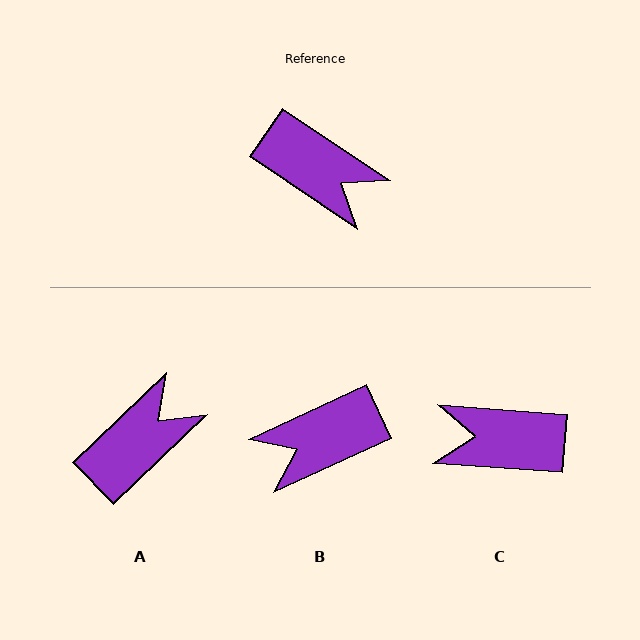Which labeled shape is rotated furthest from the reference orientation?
C, about 150 degrees away.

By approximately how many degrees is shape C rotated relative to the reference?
Approximately 150 degrees clockwise.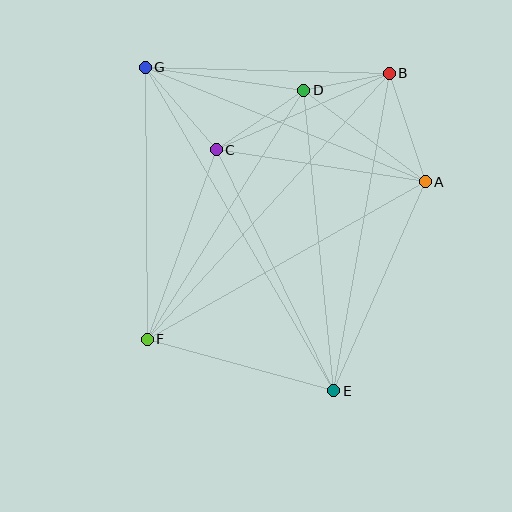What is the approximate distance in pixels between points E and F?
The distance between E and F is approximately 193 pixels.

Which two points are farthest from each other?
Points E and G are farthest from each other.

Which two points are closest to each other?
Points B and D are closest to each other.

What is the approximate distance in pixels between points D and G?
The distance between D and G is approximately 160 pixels.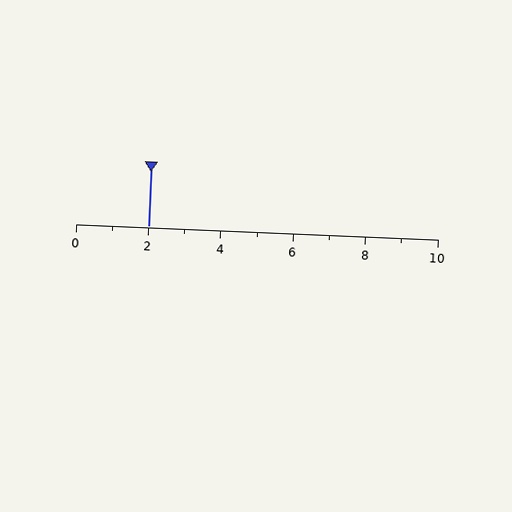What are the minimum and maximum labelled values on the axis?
The axis runs from 0 to 10.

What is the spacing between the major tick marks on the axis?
The major ticks are spaced 2 apart.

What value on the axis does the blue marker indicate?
The marker indicates approximately 2.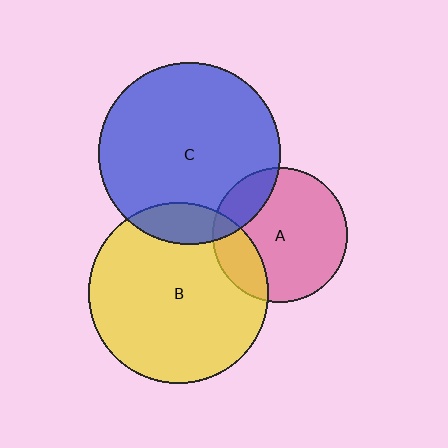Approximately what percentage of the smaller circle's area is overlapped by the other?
Approximately 15%.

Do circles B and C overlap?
Yes.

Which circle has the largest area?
Circle C (blue).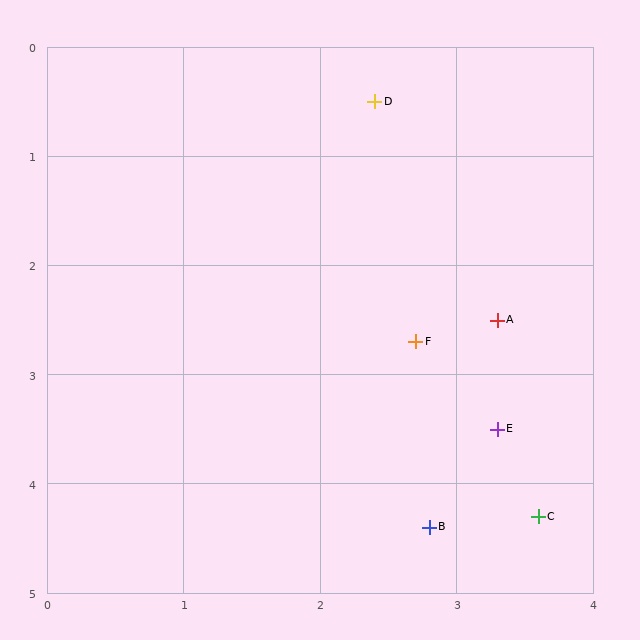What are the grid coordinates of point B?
Point B is at approximately (2.8, 4.4).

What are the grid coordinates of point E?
Point E is at approximately (3.3, 3.5).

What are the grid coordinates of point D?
Point D is at approximately (2.4, 0.5).